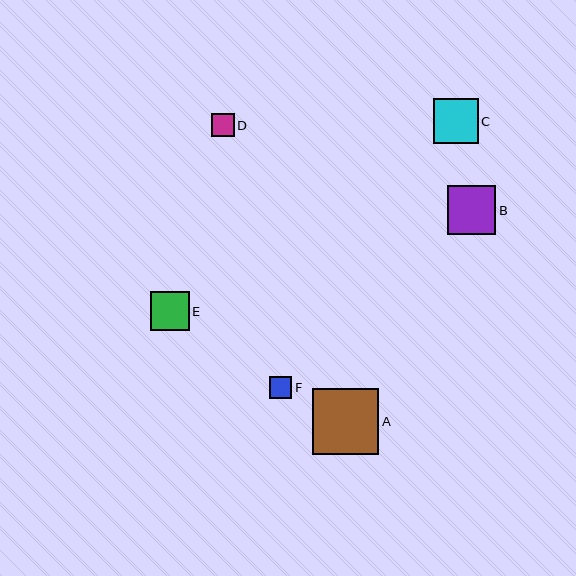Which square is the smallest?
Square D is the smallest with a size of approximately 22 pixels.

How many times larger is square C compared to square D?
Square C is approximately 2.0 times the size of square D.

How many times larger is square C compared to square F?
Square C is approximately 2.0 times the size of square F.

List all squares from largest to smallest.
From largest to smallest: A, B, C, E, F, D.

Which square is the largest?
Square A is the largest with a size of approximately 66 pixels.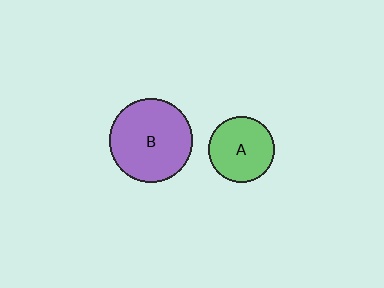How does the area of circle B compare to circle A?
Approximately 1.6 times.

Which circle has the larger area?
Circle B (purple).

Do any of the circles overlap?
No, none of the circles overlap.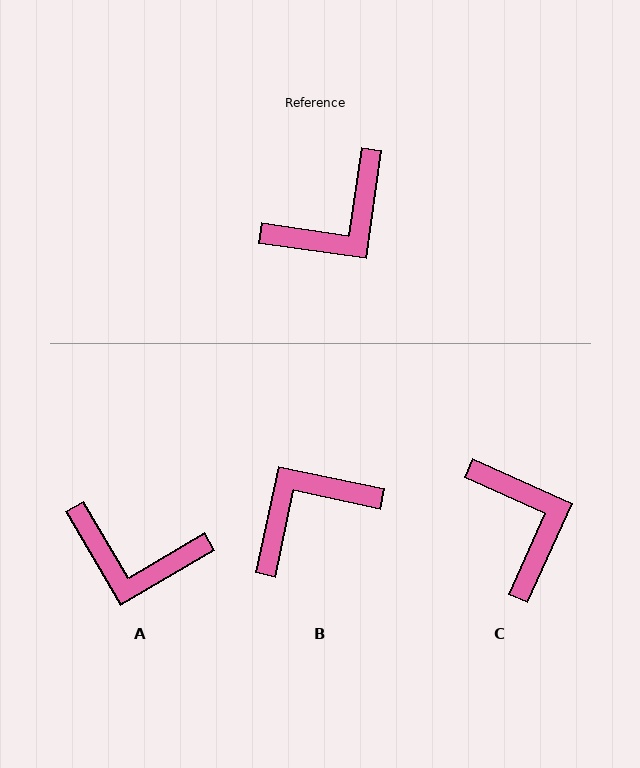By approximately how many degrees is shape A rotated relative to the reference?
Approximately 51 degrees clockwise.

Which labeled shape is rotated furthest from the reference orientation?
B, about 176 degrees away.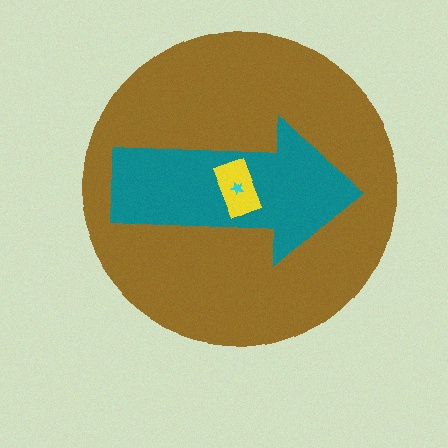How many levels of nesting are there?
4.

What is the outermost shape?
The brown circle.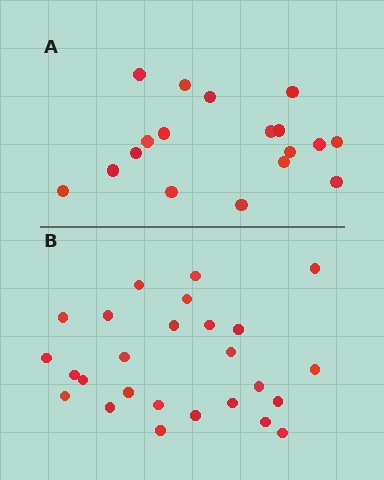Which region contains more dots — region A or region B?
Region B (the bottom region) has more dots.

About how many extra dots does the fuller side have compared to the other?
Region B has roughly 8 or so more dots than region A.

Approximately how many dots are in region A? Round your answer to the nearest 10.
About 20 dots. (The exact count is 18, which rounds to 20.)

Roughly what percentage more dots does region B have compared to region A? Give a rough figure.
About 45% more.